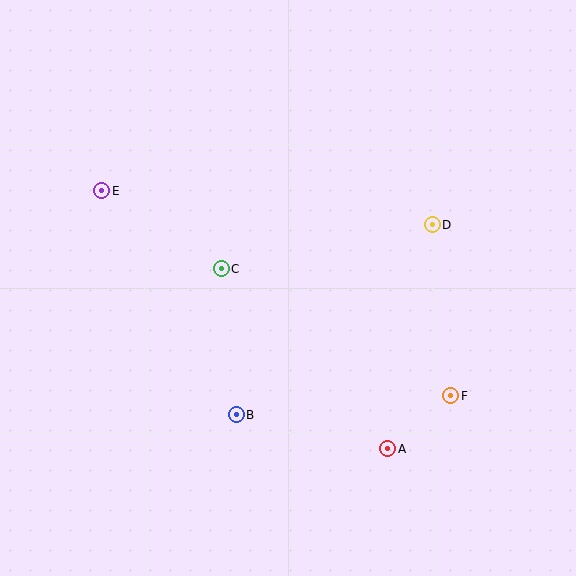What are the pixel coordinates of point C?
Point C is at (221, 269).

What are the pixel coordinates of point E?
Point E is at (102, 191).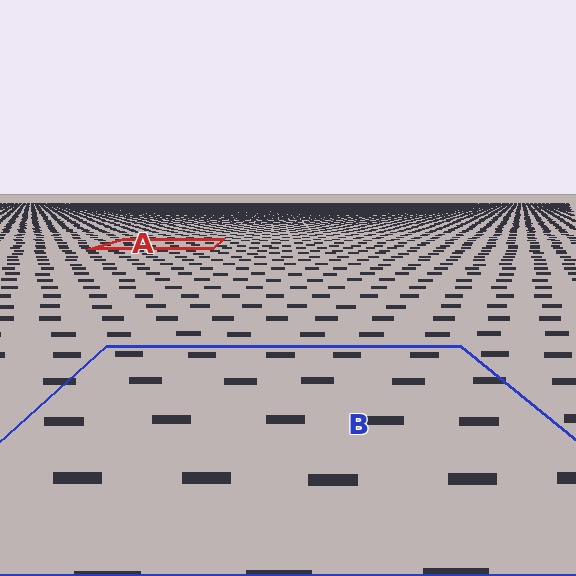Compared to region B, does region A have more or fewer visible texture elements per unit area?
Region A has more texture elements per unit area — they are packed more densely because it is farther away.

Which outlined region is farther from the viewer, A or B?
Region A is farther from the viewer — the texture elements inside it appear smaller and more densely packed.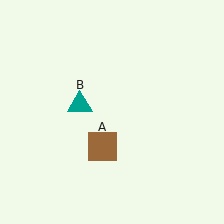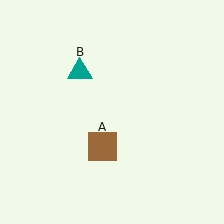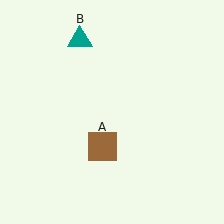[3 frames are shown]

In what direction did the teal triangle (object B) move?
The teal triangle (object B) moved up.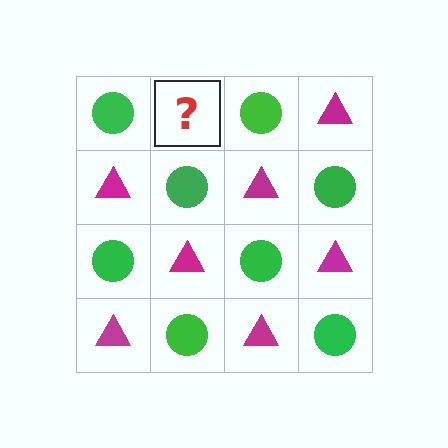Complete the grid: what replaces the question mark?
The question mark should be replaced with a magenta triangle.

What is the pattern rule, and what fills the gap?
The rule is that it alternates green circle and magenta triangle in a checkerboard pattern. The gap should be filled with a magenta triangle.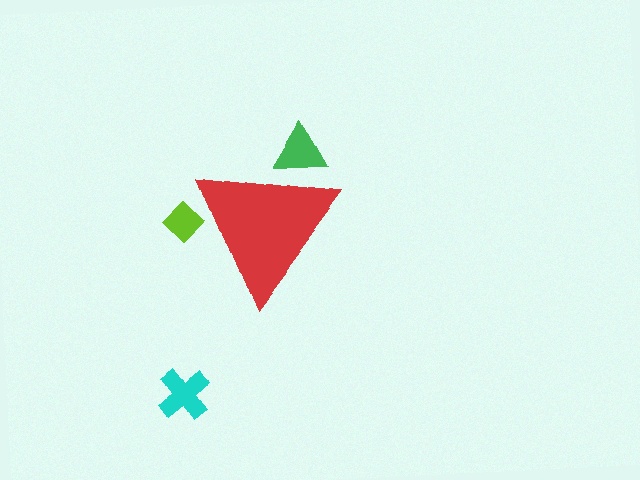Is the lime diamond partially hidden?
Yes, the lime diamond is partially hidden behind the red triangle.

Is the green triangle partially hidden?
Yes, the green triangle is partially hidden behind the red triangle.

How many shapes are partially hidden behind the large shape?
2 shapes are partially hidden.